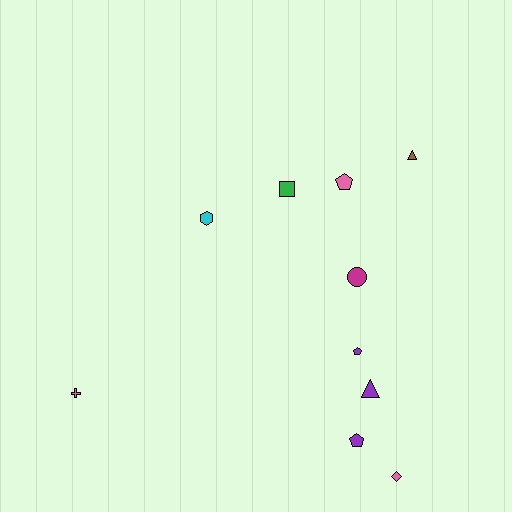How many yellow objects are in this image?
There are no yellow objects.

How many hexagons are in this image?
There is 1 hexagon.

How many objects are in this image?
There are 10 objects.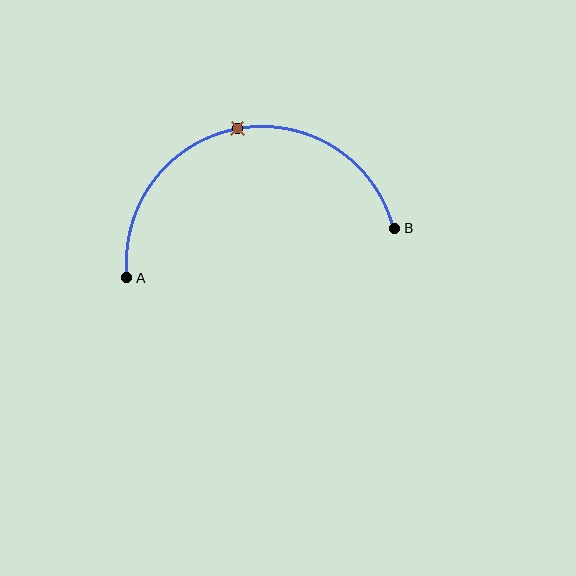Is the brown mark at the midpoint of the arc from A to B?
Yes. The brown mark lies on the arc at equal arc-length from both A and B — it is the arc midpoint.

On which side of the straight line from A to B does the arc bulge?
The arc bulges above the straight line connecting A and B.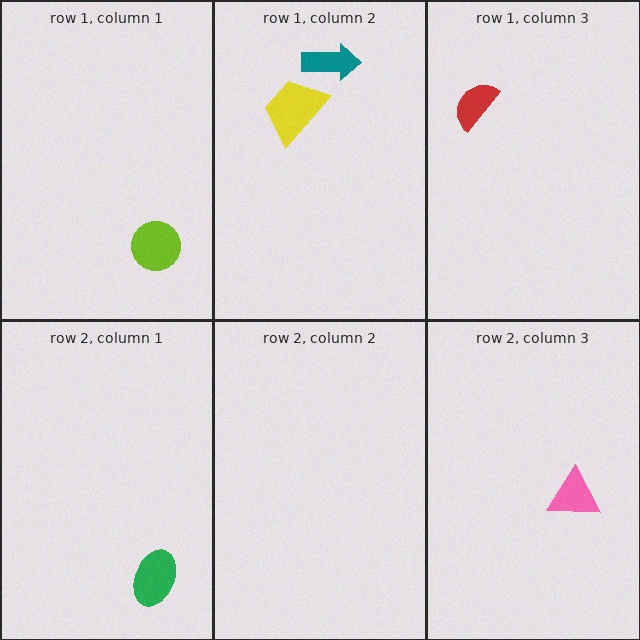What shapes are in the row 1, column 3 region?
The red semicircle.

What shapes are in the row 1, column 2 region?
The teal arrow, the yellow trapezoid.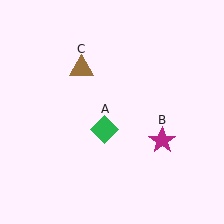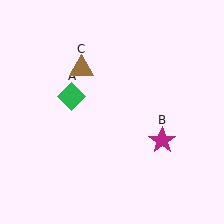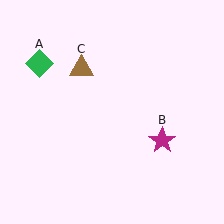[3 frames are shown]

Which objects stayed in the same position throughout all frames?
Magenta star (object B) and brown triangle (object C) remained stationary.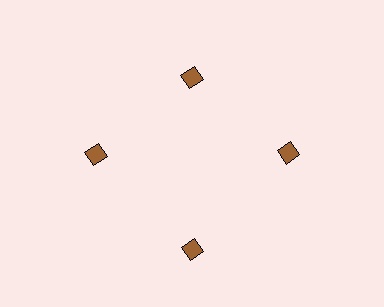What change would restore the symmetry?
The symmetry would be restored by moving it outward, back onto the ring so that all 4 diamonds sit at equal angles and equal distance from the center.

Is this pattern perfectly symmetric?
No. The 4 brown diamonds are arranged in a ring, but one element near the 12 o'clock position is pulled inward toward the center, breaking the 4-fold rotational symmetry.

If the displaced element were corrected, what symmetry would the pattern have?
It would have 4-fold rotational symmetry — the pattern would map onto itself every 90 degrees.